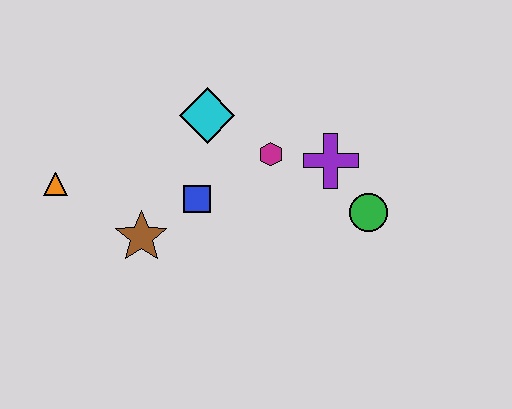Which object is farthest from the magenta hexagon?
The orange triangle is farthest from the magenta hexagon.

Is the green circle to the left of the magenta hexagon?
No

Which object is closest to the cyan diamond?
The magenta hexagon is closest to the cyan diamond.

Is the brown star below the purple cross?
Yes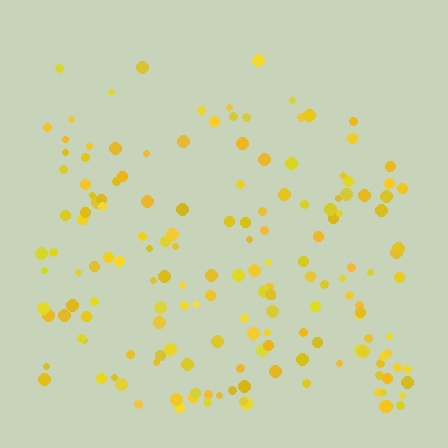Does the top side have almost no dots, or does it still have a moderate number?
Still a moderate number, just noticeably fewer than the bottom.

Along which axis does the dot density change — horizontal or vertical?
Vertical.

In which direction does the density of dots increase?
From top to bottom, with the bottom side densest.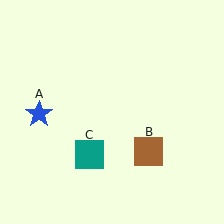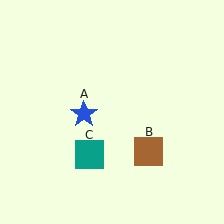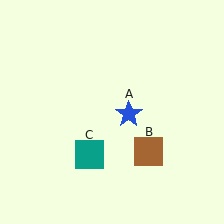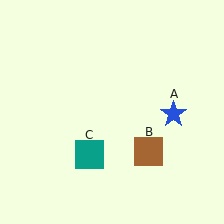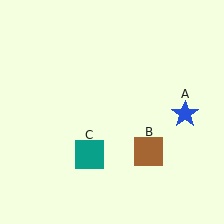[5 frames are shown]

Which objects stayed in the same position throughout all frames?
Brown square (object B) and teal square (object C) remained stationary.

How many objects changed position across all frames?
1 object changed position: blue star (object A).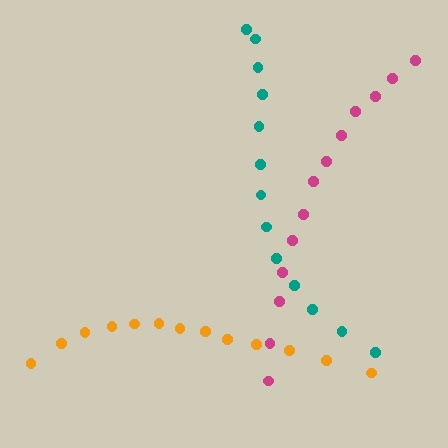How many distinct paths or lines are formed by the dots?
There are 3 distinct paths.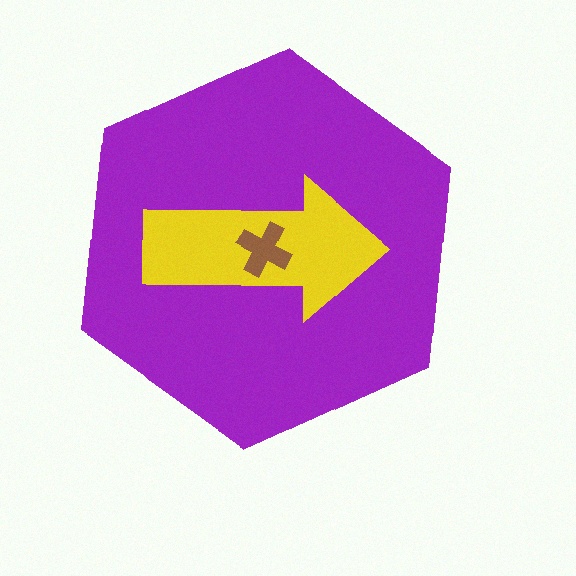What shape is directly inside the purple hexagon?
The yellow arrow.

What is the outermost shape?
The purple hexagon.